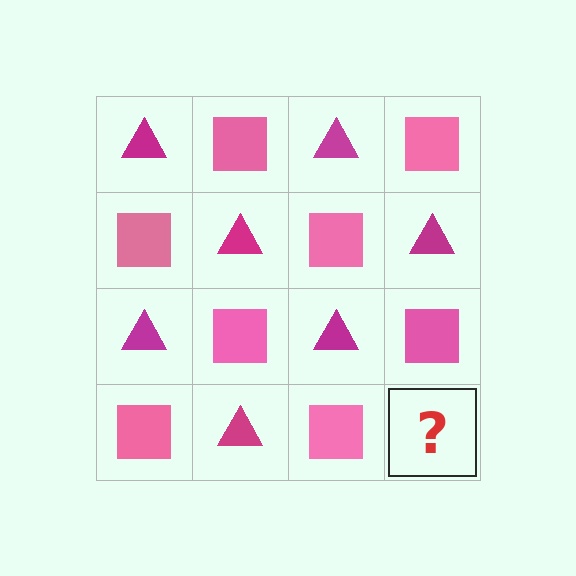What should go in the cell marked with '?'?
The missing cell should contain a magenta triangle.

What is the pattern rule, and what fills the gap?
The rule is that it alternates magenta triangle and pink square in a checkerboard pattern. The gap should be filled with a magenta triangle.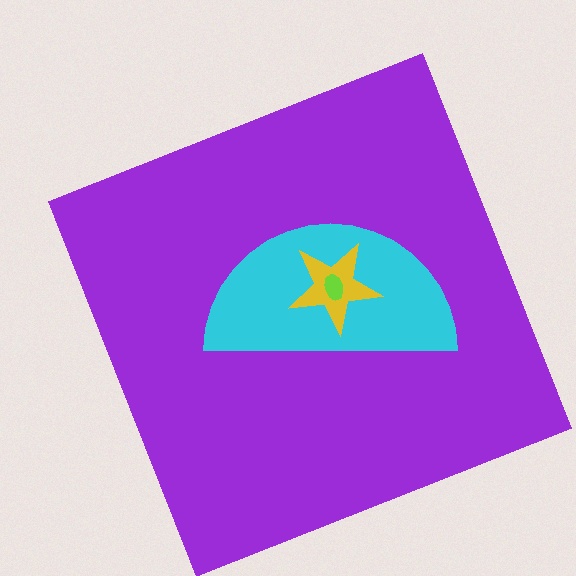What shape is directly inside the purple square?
The cyan semicircle.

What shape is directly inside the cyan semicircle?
The yellow star.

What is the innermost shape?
The lime ellipse.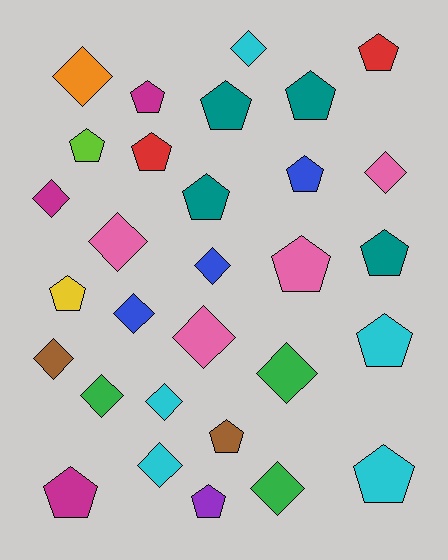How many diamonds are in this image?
There are 14 diamonds.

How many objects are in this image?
There are 30 objects.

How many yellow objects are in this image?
There is 1 yellow object.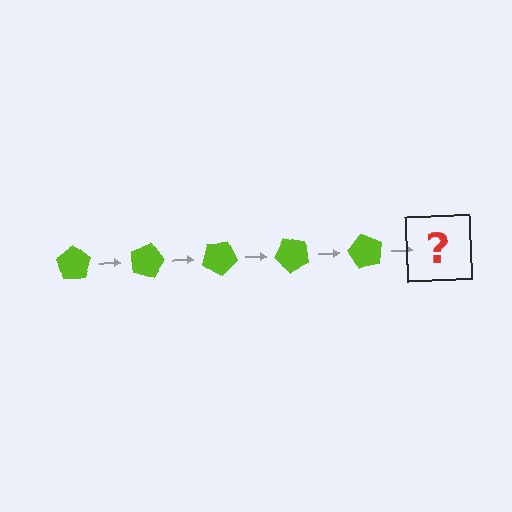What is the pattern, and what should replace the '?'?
The pattern is that the pentagon rotates 15 degrees each step. The '?' should be a lime pentagon rotated 75 degrees.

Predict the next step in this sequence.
The next step is a lime pentagon rotated 75 degrees.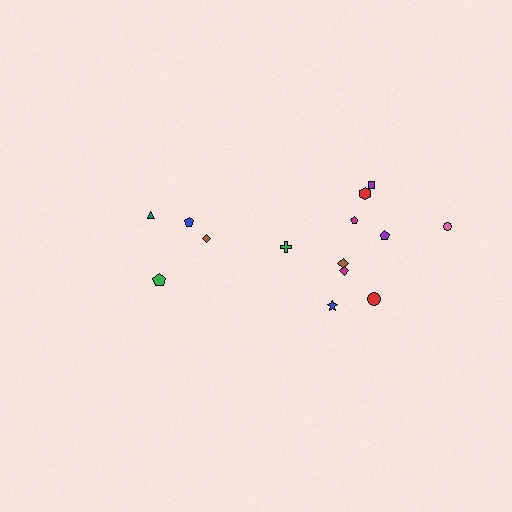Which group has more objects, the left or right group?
The right group.